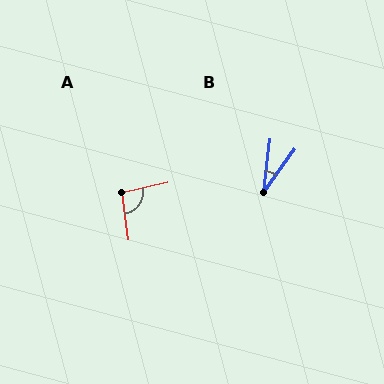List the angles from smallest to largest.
B (30°), A (95°).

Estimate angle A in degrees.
Approximately 95 degrees.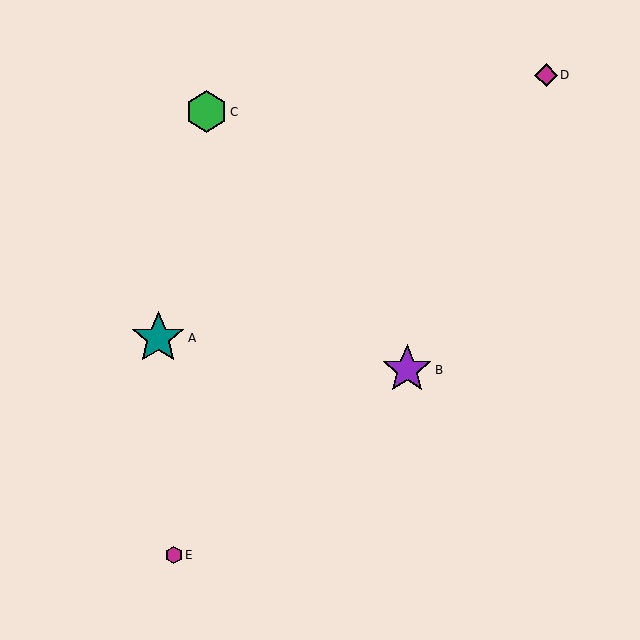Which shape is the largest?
The teal star (labeled A) is the largest.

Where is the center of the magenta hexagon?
The center of the magenta hexagon is at (174, 555).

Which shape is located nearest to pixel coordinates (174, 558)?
The magenta hexagon (labeled E) at (174, 555) is nearest to that location.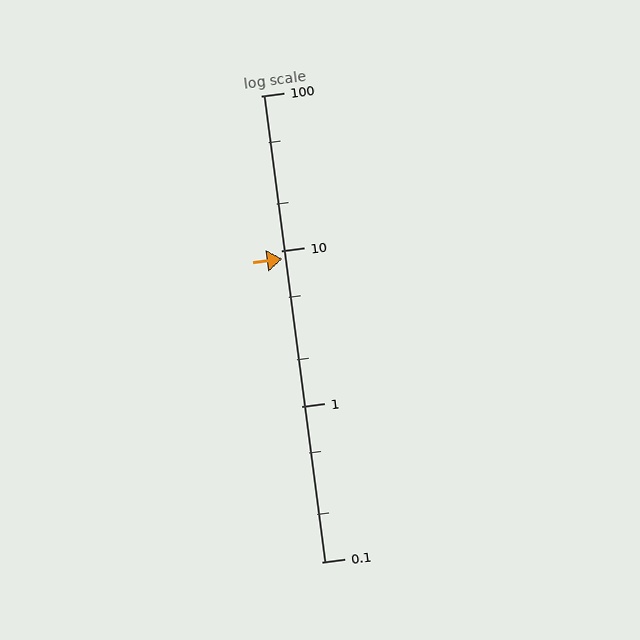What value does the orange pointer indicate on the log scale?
The pointer indicates approximately 8.9.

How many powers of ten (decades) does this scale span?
The scale spans 3 decades, from 0.1 to 100.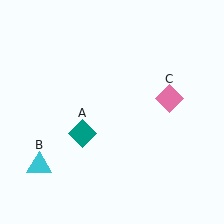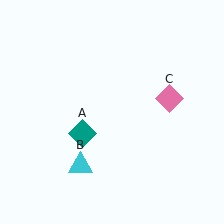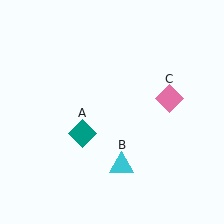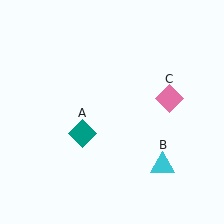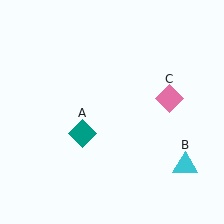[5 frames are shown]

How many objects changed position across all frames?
1 object changed position: cyan triangle (object B).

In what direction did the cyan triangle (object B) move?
The cyan triangle (object B) moved right.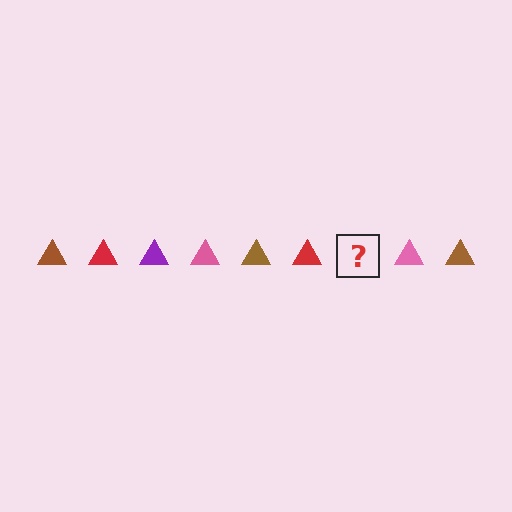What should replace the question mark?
The question mark should be replaced with a purple triangle.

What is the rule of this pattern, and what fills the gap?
The rule is that the pattern cycles through brown, red, purple, pink triangles. The gap should be filled with a purple triangle.